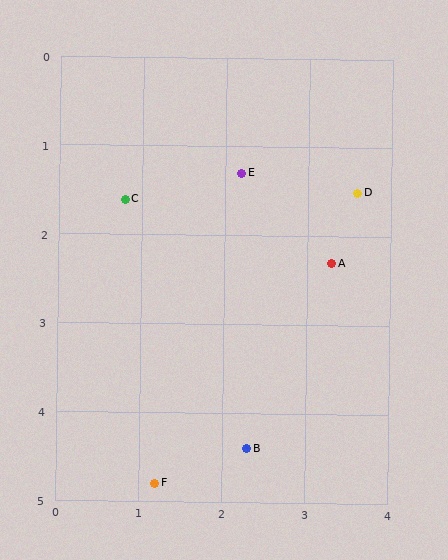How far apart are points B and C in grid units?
Points B and C are about 3.2 grid units apart.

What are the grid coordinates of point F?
Point F is at approximately (1.2, 4.8).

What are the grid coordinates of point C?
Point C is at approximately (0.8, 1.6).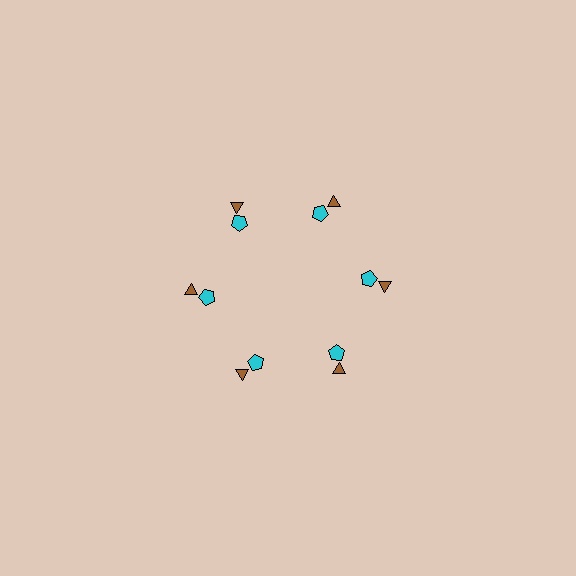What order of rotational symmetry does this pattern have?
This pattern has 6-fold rotational symmetry.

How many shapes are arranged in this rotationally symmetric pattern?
There are 12 shapes, arranged in 6 groups of 2.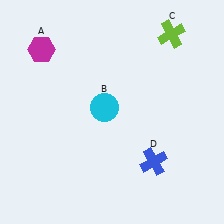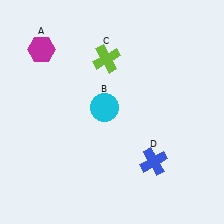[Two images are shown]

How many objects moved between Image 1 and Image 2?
1 object moved between the two images.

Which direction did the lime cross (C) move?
The lime cross (C) moved left.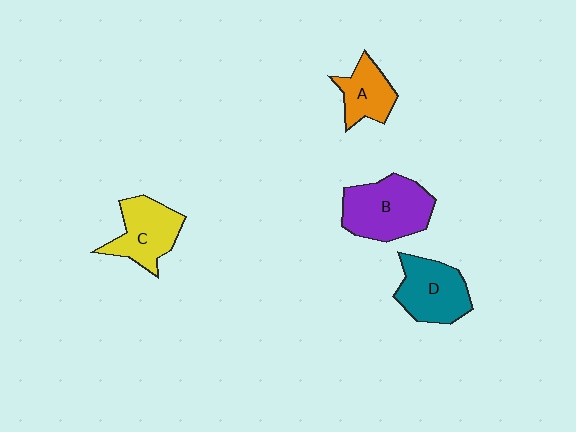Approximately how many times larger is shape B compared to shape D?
Approximately 1.2 times.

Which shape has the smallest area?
Shape A (orange).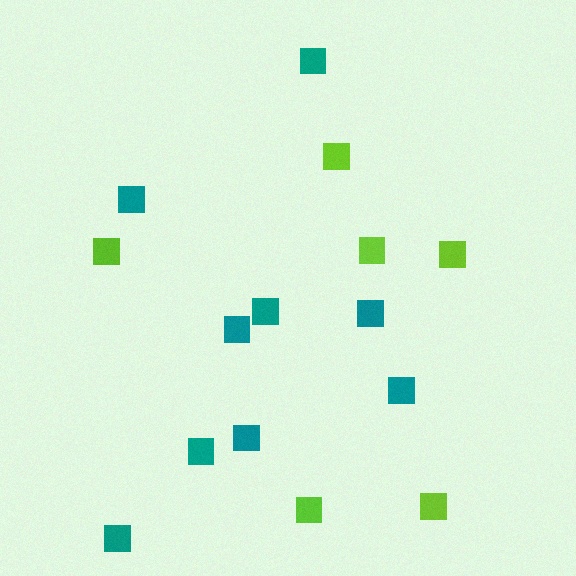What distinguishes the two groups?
There are 2 groups: one group of teal squares (9) and one group of lime squares (6).